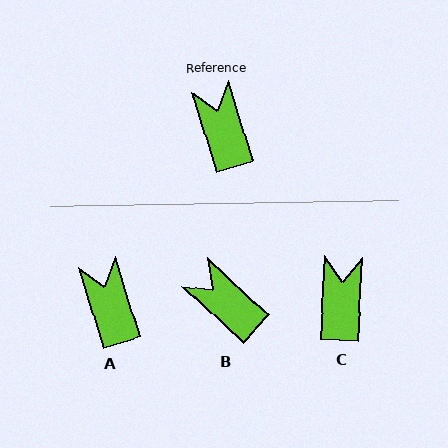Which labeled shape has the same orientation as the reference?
A.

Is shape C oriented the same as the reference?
No, it is off by about 20 degrees.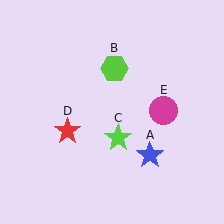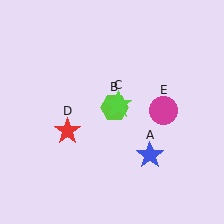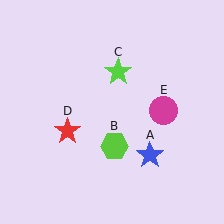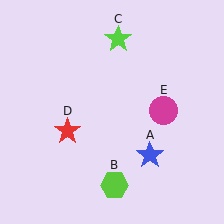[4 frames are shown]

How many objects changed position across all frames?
2 objects changed position: lime hexagon (object B), lime star (object C).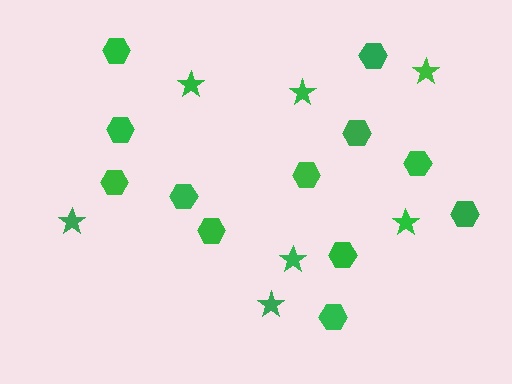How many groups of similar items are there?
There are 2 groups: one group of stars (7) and one group of hexagons (12).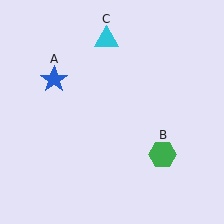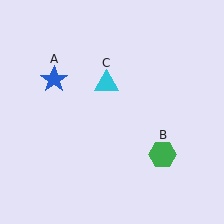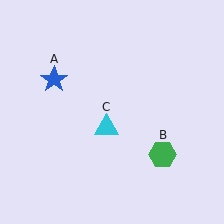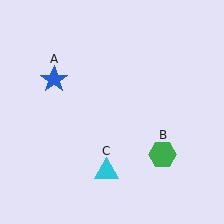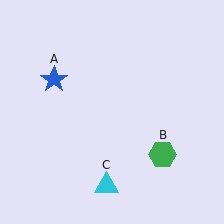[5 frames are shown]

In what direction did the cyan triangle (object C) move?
The cyan triangle (object C) moved down.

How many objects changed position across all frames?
1 object changed position: cyan triangle (object C).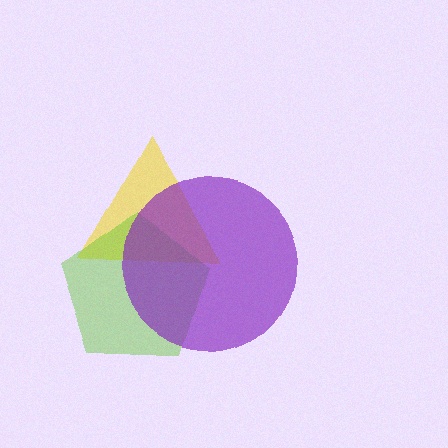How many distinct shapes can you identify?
There are 3 distinct shapes: a yellow triangle, a lime pentagon, a purple circle.